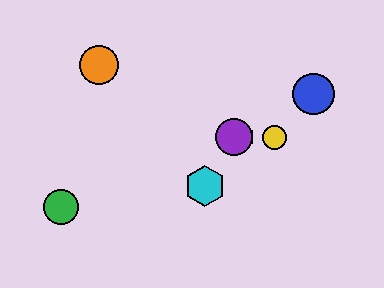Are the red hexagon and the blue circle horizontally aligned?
No, the red hexagon is at y≈137 and the blue circle is at y≈94.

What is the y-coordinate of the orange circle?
The orange circle is at y≈65.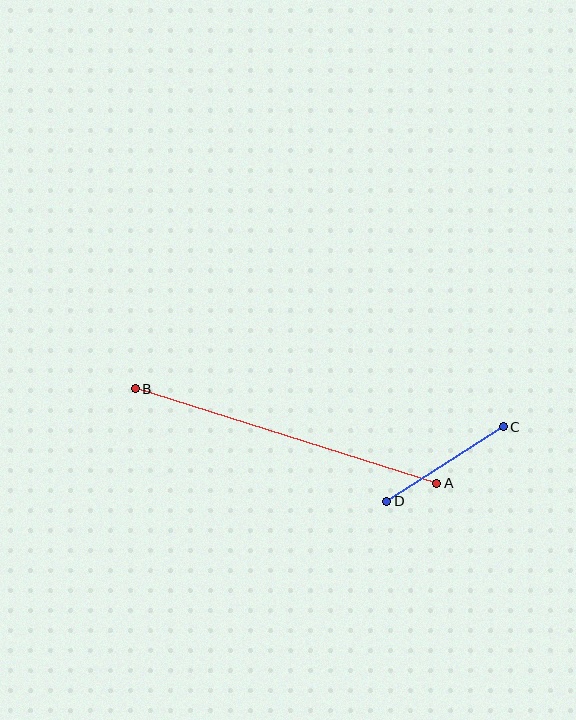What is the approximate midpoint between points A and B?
The midpoint is at approximately (286, 436) pixels.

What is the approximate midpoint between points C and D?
The midpoint is at approximately (445, 464) pixels.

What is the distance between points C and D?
The distance is approximately 138 pixels.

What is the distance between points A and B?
The distance is approximately 316 pixels.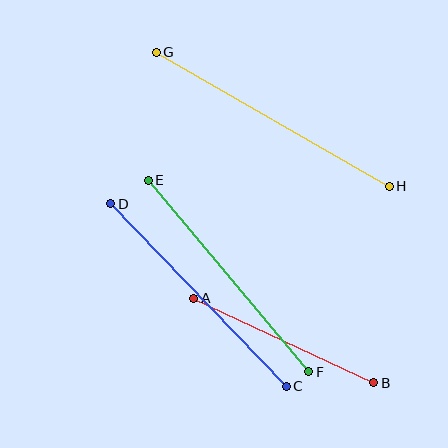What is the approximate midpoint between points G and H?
The midpoint is at approximately (273, 119) pixels.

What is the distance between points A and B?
The distance is approximately 199 pixels.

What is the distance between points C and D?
The distance is approximately 253 pixels.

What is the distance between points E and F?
The distance is approximately 250 pixels.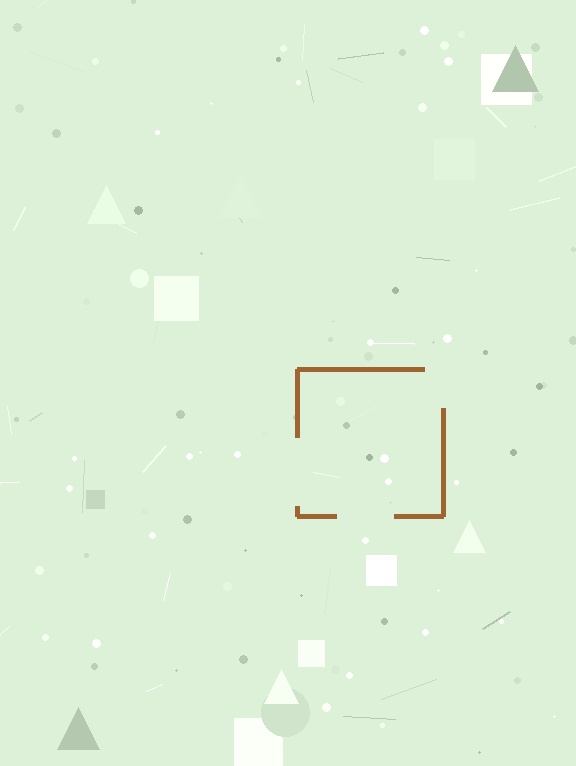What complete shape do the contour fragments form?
The contour fragments form a square.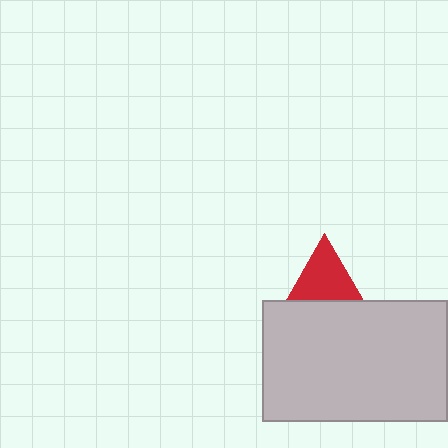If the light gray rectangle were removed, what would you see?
You would see the complete red triangle.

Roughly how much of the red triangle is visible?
Most of it is visible (roughly 68%).